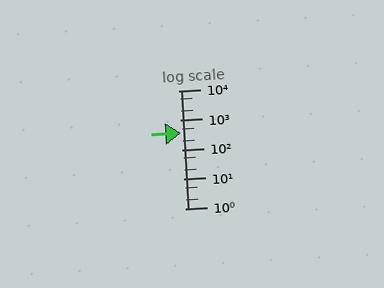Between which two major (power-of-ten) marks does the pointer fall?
The pointer is between 100 and 1000.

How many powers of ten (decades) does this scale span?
The scale spans 4 decades, from 1 to 10000.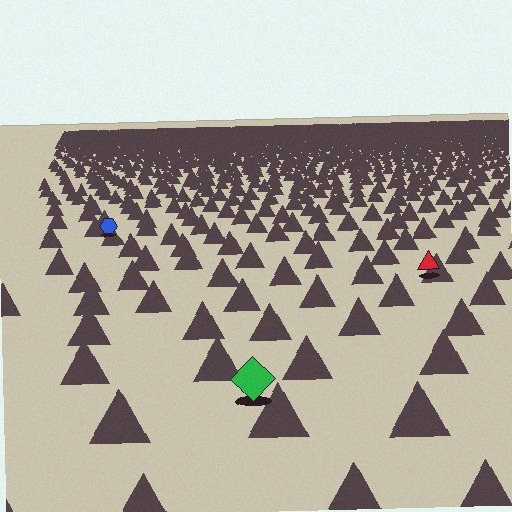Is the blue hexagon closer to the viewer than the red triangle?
No. The red triangle is closer — you can tell from the texture gradient: the ground texture is coarser near it.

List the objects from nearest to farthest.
From nearest to farthest: the green diamond, the red triangle, the blue hexagon.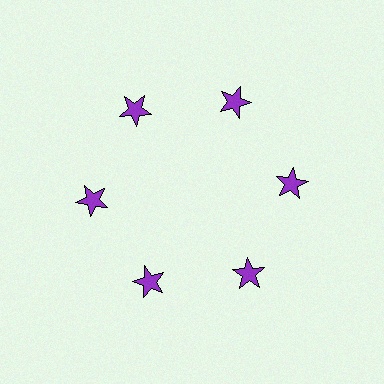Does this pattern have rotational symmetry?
Yes, this pattern has 6-fold rotational symmetry. It looks the same after rotating 60 degrees around the center.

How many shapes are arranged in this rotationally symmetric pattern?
There are 6 shapes, arranged in 6 groups of 1.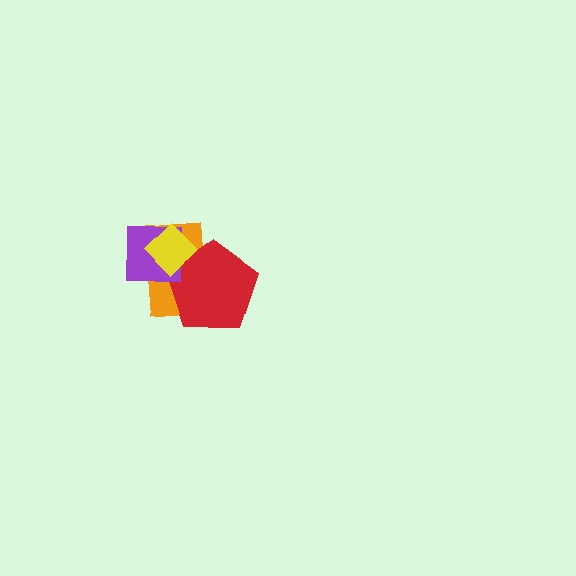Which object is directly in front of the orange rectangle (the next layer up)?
The red pentagon is directly in front of the orange rectangle.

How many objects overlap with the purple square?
3 objects overlap with the purple square.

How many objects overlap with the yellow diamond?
3 objects overlap with the yellow diamond.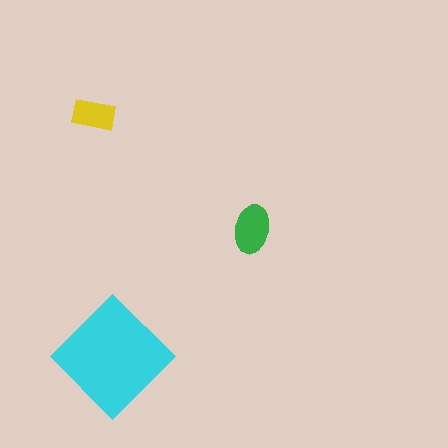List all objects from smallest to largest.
The yellow rectangle, the green ellipse, the cyan diamond.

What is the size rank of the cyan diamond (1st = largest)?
1st.